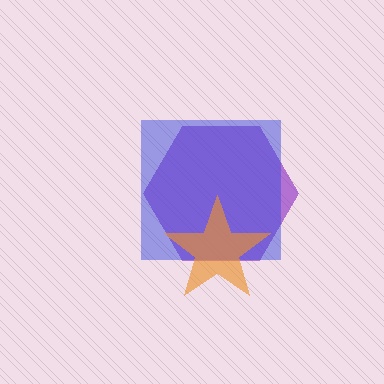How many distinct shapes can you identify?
There are 3 distinct shapes: a purple hexagon, a blue square, an orange star.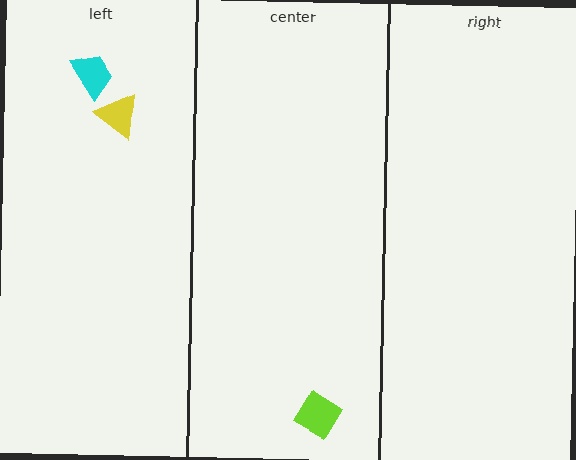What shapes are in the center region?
The lime diamond.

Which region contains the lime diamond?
The center region.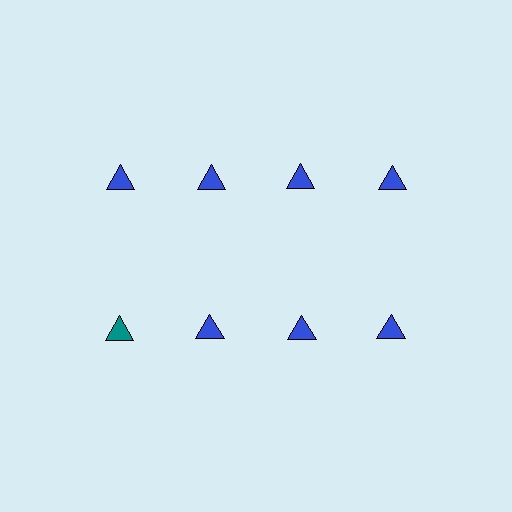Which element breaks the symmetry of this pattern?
The teal triangle in the second row, leftmost column breaks the symmetry. All other shapes are blue triangles.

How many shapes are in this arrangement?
There are 8 shapes arranged in a grid pattern.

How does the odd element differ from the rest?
It has a different color: teal instead of blue.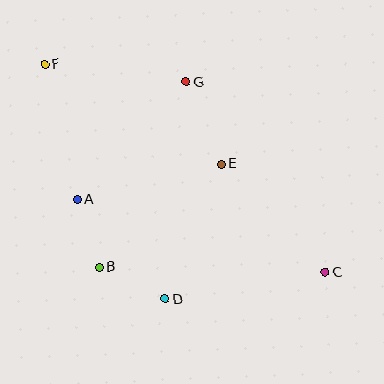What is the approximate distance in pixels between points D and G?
The distance between D and G is approximately 218 pixels.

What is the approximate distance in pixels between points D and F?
The distance between D and F is approximately 264 pixels.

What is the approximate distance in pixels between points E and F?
The distance between E and F is approximately 203 pixels.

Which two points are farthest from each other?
Points C and F are farthest from each other.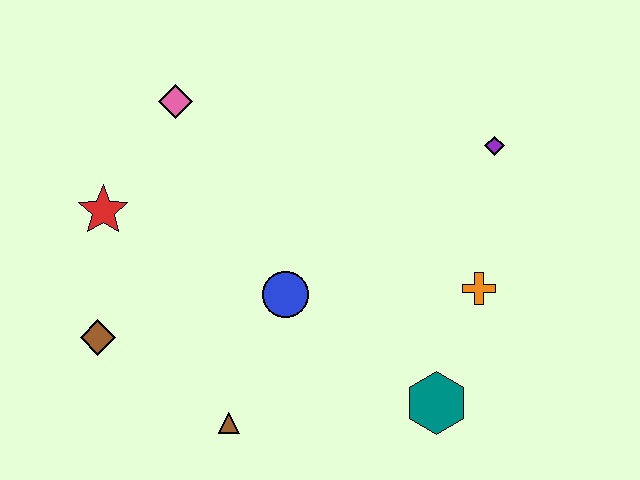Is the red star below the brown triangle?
No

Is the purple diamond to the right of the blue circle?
Yes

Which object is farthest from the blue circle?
The purple diamond is farthest from the blue circle.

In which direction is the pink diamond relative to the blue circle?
The pink diamond is above the blue circle.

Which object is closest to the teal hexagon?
The orange cross is closest to the teal hexagon.